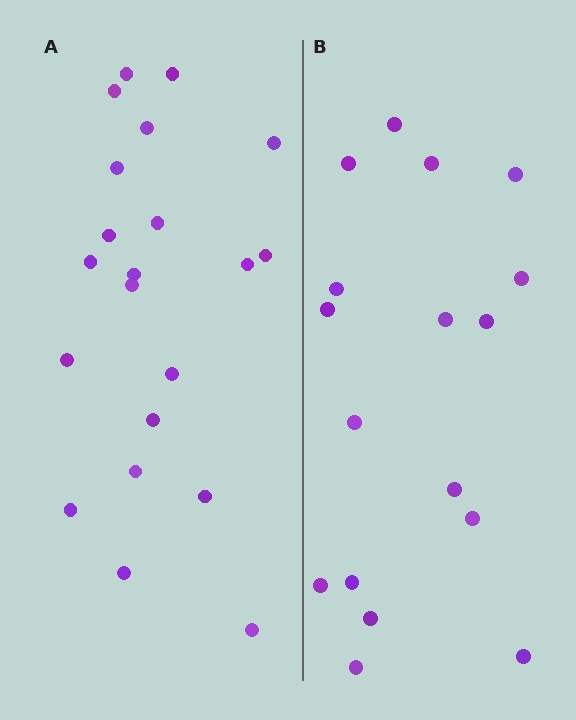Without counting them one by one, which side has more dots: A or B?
Region A (the left region) has more dots.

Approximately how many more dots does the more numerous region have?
Region A has about 4 more dots than region B.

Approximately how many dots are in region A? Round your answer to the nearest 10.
About 20 dots. (The exact count is 21, which rounds to 20.)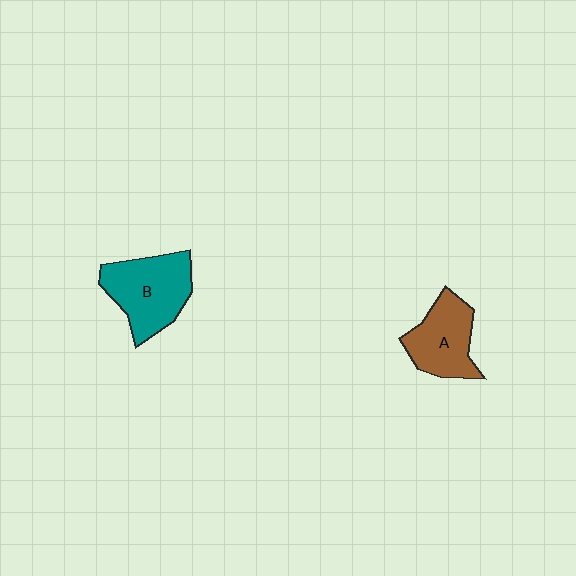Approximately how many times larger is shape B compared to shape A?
Approximately 1.2 times.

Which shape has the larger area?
Shape B (teal).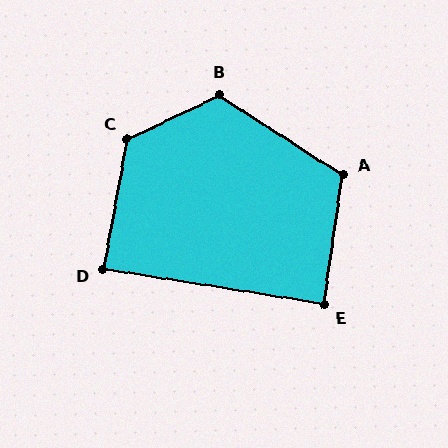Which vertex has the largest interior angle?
C, at approximately 126 degrees.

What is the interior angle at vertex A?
Approximately 115 degrees (obtuse).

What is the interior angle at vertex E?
Approximately 89 degrees (approximately right).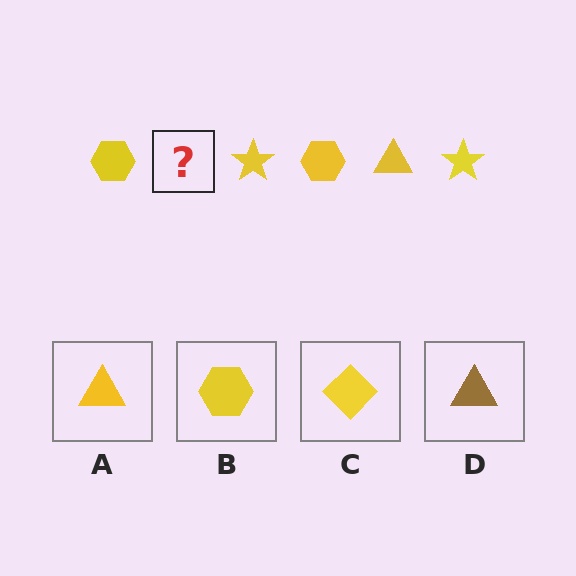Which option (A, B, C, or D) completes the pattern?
A.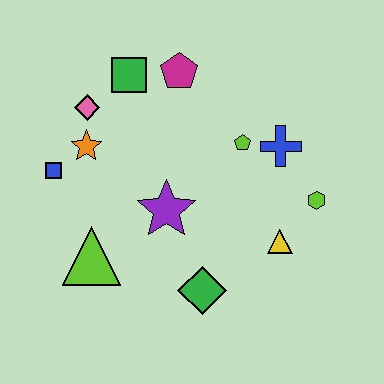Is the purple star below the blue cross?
Yes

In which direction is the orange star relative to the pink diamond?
The orange star is below the pink diamond.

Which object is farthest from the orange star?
The lime hexagon is farthest from the orange star.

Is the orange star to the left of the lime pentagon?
Yes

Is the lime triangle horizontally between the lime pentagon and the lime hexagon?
No